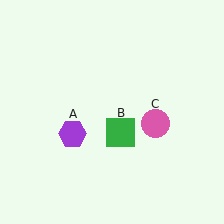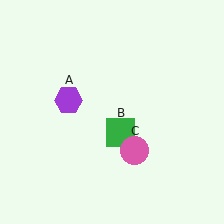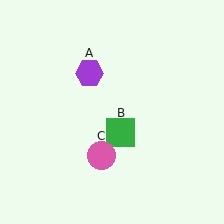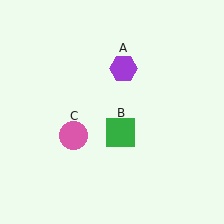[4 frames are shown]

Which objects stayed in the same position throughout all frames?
Green square (object B) remained stationary.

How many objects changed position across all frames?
2 objects changed position: purple hexagon (object A), pink circle (object C).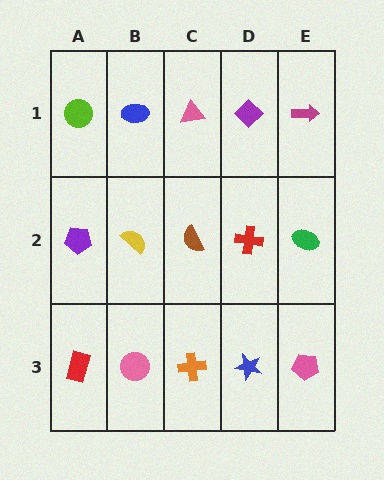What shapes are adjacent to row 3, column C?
A brown semicircle (row 2, column C), a pink circle (row 3, column B), a blue star (row 3, column D).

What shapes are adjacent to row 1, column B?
A yellow semicircle (row 2, column B), a lime circle (row 1, column A), a pink triangle (row 1, column C).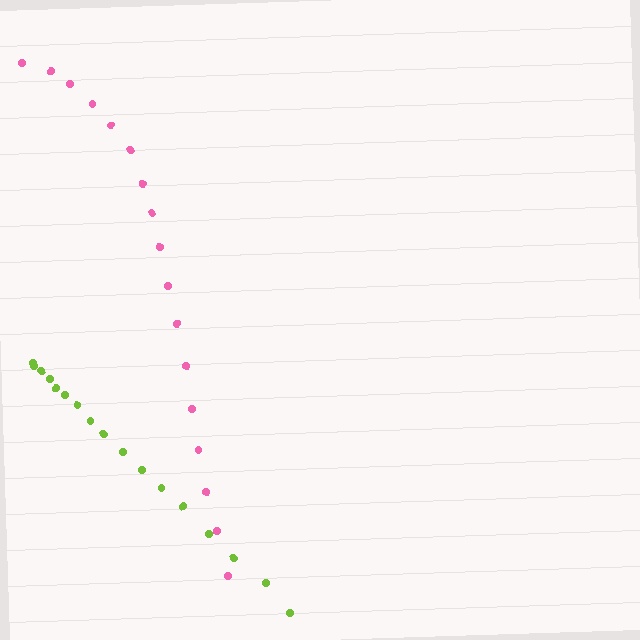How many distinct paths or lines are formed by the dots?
There are 2 distinct paths.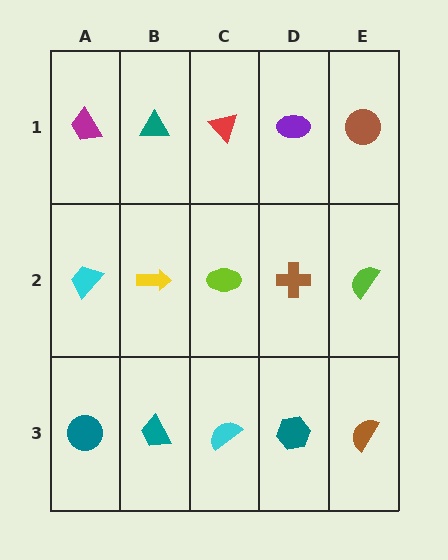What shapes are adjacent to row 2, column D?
A purple ellipse (row 1, column D), a teal hexagon (row 3, column D), a lime ellipse (row 2, column C), a lime semicircle (row 2, column E).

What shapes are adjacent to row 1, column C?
A lime ellipse (row 2, column C), a teal triangle (row 1, column B), a purple ellipse (row 1, column D).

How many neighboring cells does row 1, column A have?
2.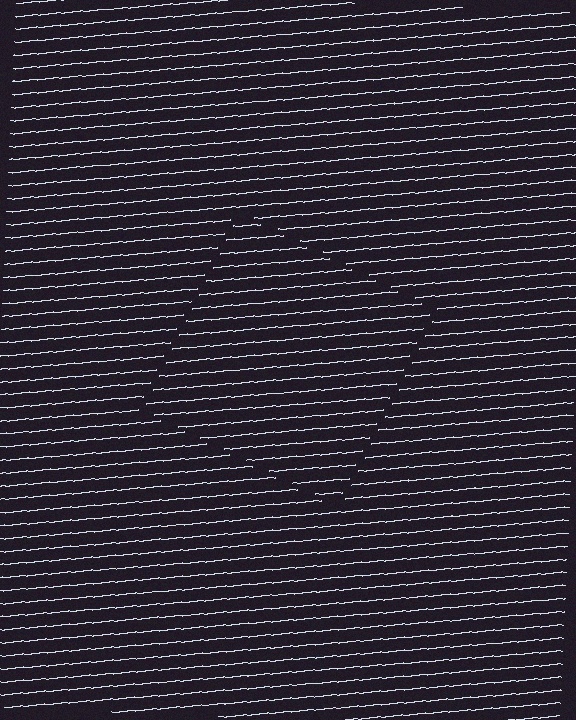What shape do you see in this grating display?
An illusory square. The interior of the shape contains the same grating, shifted by half a period — the contour is defined by the phase discontinuity where line-ends from the inner and outer gratings abut.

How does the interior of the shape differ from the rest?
The interior of the shape contains the same grating, shifted by half a period — the contour is defined by the phase discontinuity where line-ends from the inner and outer gratings abut.